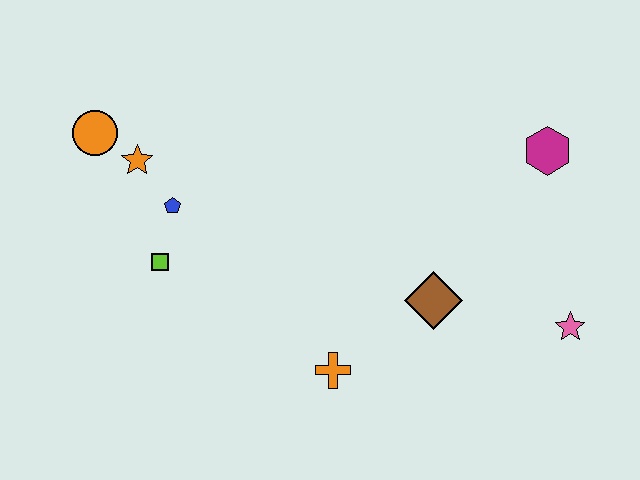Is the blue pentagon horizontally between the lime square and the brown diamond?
Yes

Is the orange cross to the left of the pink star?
Yes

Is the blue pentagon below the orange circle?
Yes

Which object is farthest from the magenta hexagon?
The orange circle is farthest from the magenta hexagon.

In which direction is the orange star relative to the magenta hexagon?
The orange star is to the left of the magenta hexagon.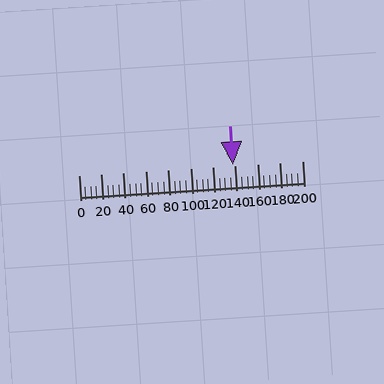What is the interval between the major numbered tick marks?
The major tick marks are spaced 20 units apart.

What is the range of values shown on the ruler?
The ruler shows values from 0 to 200.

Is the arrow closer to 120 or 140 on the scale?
The arrow is closer to 140.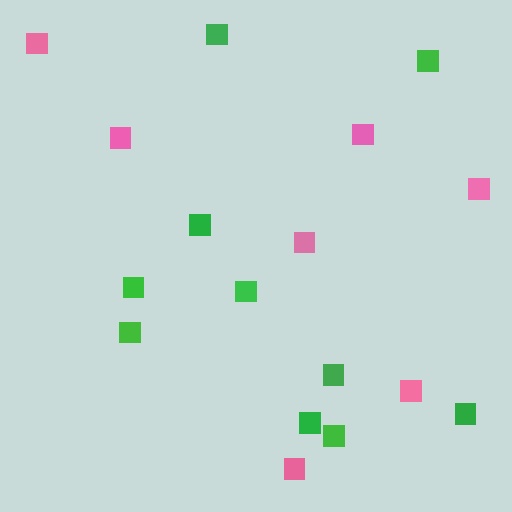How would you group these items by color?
There are 2 groups: one group of pink squares (7) and one group of green squares (10).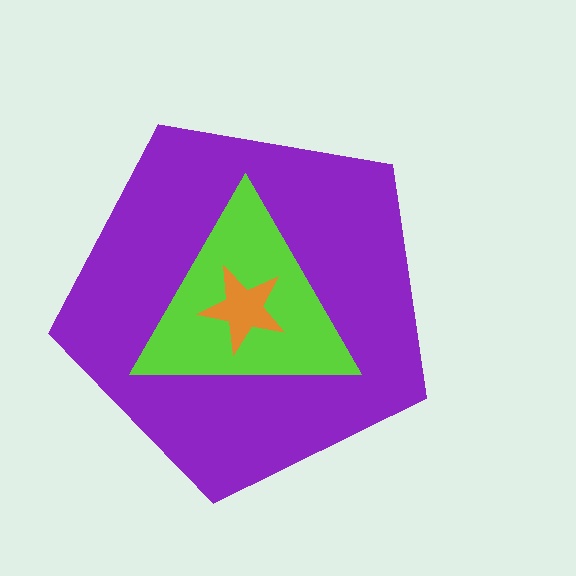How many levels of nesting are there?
3.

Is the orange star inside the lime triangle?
Yes.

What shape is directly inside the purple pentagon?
The lime triangle.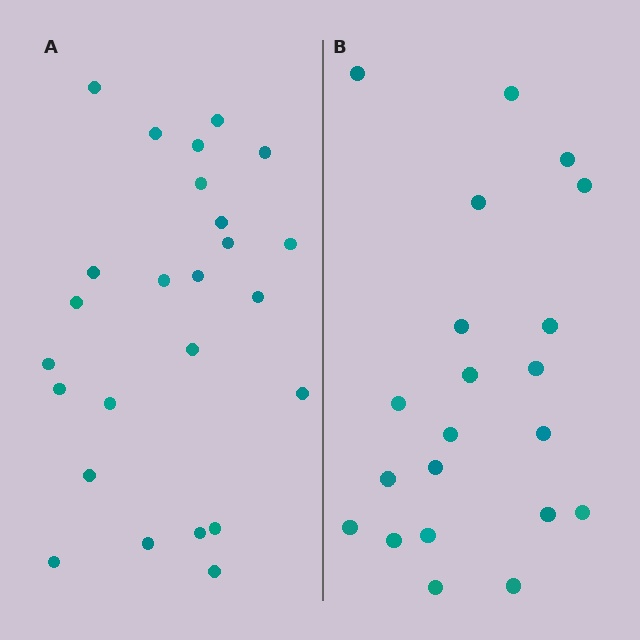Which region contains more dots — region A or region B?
Region A (the left region) has more dots.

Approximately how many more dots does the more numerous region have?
Region A has about 4 more dots than region B.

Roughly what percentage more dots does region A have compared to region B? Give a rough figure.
About 20% more.